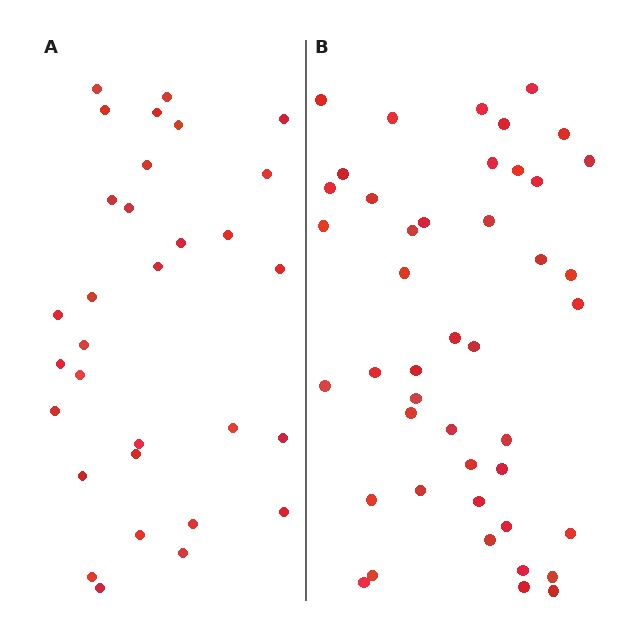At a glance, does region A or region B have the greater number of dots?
Region B (the right region) has more dots.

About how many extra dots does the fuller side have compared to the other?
Region B has approximately 15 more dots than region A.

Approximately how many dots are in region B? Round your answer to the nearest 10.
About 40 dots. (The exact count is 44, which rounds to 40.)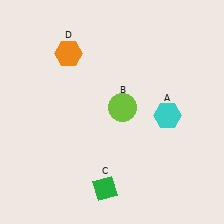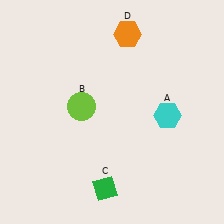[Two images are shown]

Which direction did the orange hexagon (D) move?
The orange hexagon (D) moved right.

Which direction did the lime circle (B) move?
The lime circle (B) moved left.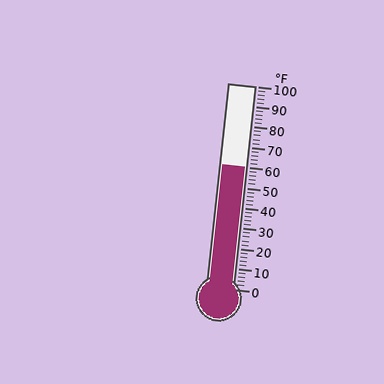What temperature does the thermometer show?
The thermometer shows approximately 60°F.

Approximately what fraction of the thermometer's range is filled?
The thermometer is filled to approximately 60% of its range.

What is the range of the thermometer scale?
The thermometer scale ranges from 0°F to 100°F.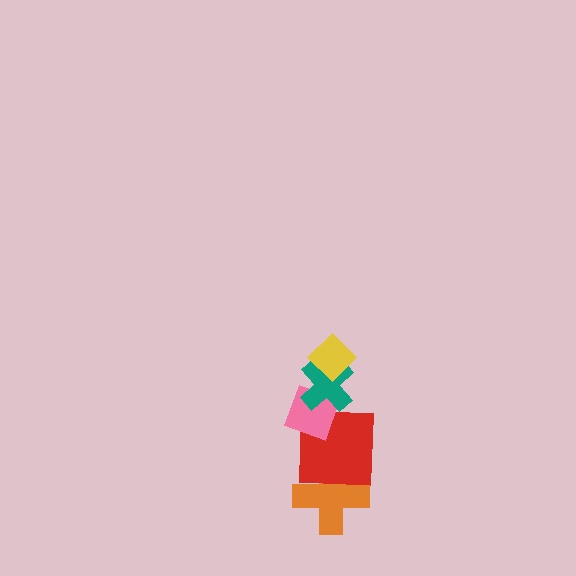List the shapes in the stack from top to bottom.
From top to bottom: the yellow diamond, the teal cross, the pink diamond, the red square, the orange cross.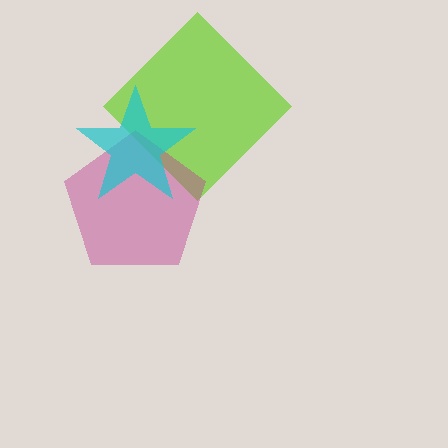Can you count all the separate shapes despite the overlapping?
Yes, there are 3 separate shapes.